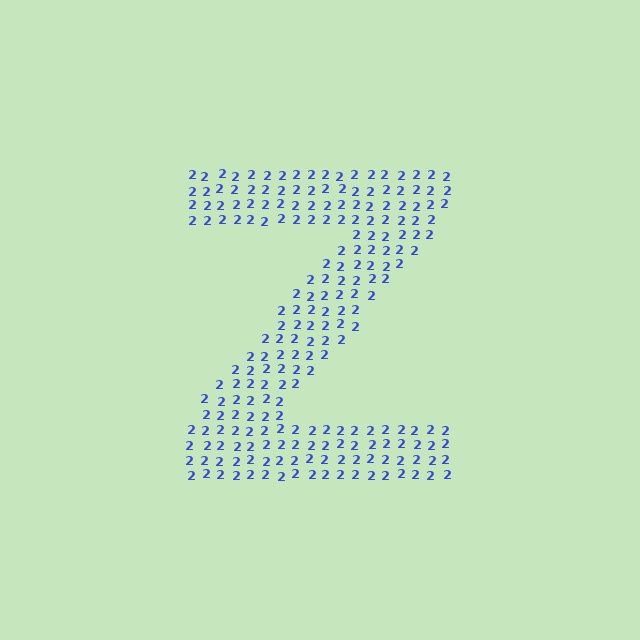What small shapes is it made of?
It is made of small digit 2's.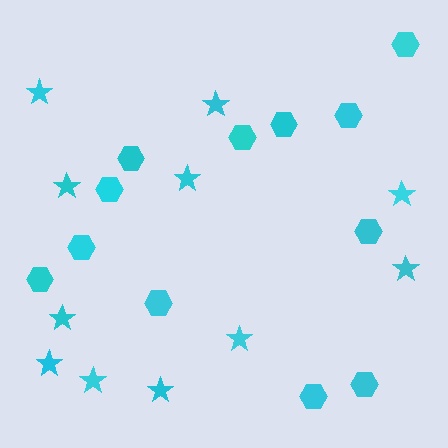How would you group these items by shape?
There are 2 groups: one group of stars (11) and one group of hexagons (12).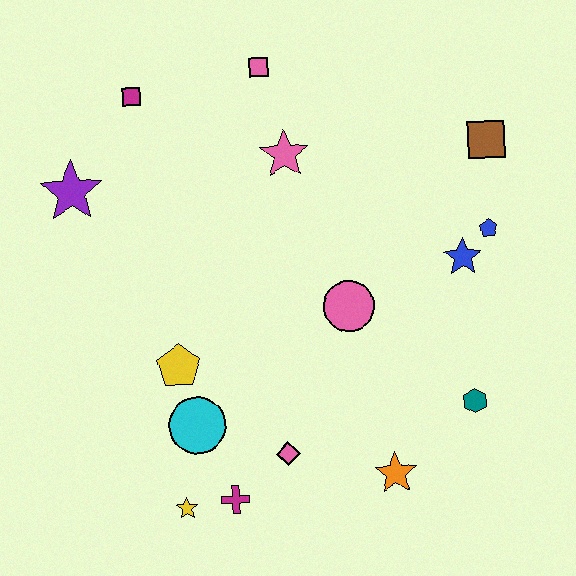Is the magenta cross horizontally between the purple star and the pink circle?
Yes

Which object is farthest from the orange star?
The magenta square is farthest from the orange star.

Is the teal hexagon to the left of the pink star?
No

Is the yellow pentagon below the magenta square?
Yes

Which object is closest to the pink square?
The pink star is closest to the pink square.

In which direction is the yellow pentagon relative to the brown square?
The yellow pentagon is to the left of the brown square.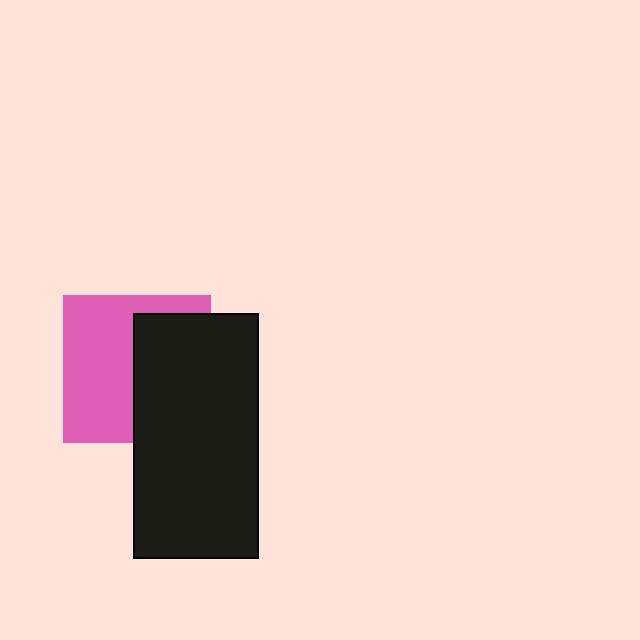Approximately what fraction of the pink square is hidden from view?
Roughly 46% of the pink square is hidden behind the black rectangle.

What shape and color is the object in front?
The object in front is a black rectangle.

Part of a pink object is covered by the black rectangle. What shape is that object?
It is a square.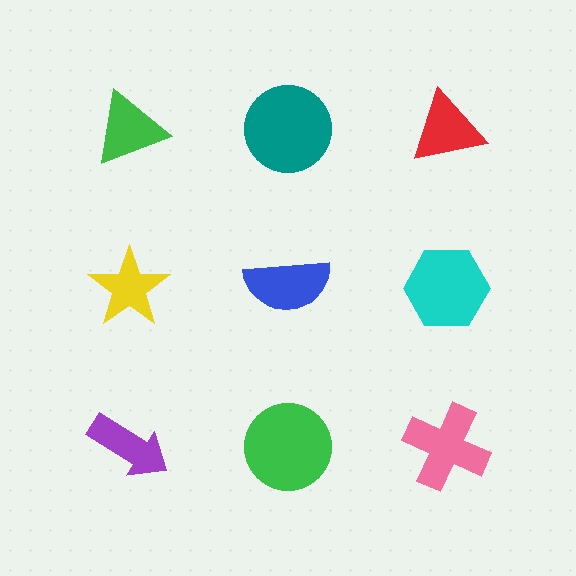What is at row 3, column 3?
A pink cross.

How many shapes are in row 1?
3 shapes.